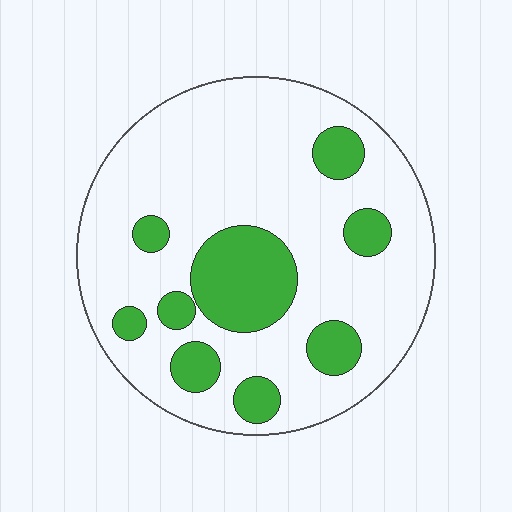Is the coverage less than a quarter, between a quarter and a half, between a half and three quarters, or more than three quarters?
Less than a quarter.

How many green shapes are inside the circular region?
9.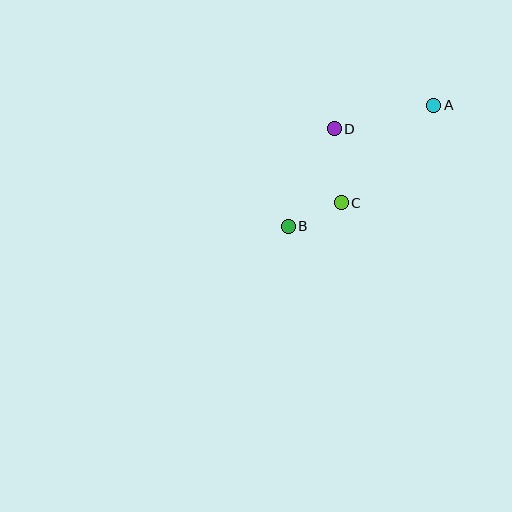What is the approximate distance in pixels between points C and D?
The distance between C and D is approximately 75 pixels.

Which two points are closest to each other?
Points B and C are closest to each other.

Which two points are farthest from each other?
Points A and B are farthest from each other.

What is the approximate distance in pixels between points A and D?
The distance between A and D is approximately 102 pixels.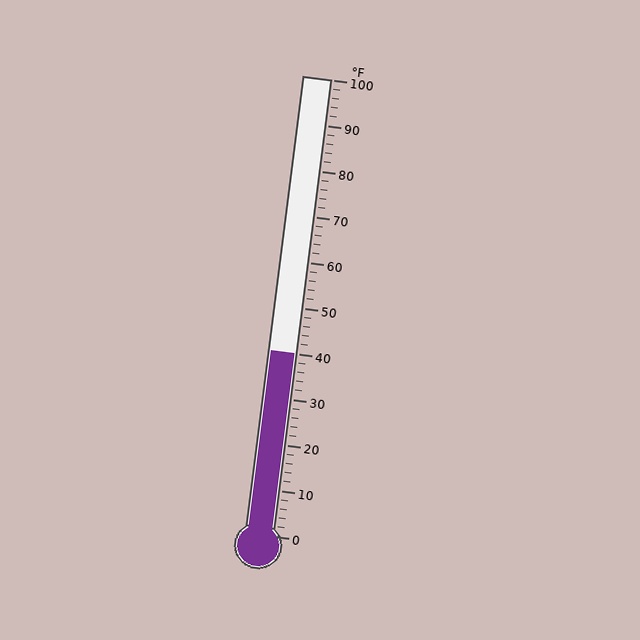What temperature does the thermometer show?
The thermometer shows approximately 40°F.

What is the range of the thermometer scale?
The thermometer scale ranges from 0°F to 100°F.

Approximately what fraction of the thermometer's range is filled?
The thermometer is filled to approximately 40% of its range.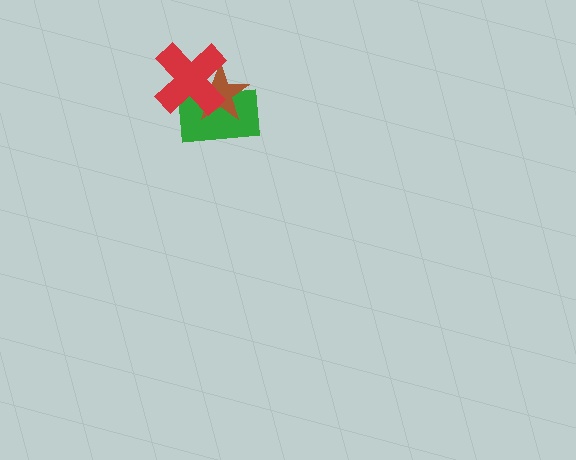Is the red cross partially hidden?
No, no other shape covers it.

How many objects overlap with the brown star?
2 objects overlap with the brown star.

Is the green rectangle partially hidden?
Yes, it is partially covered by another shape.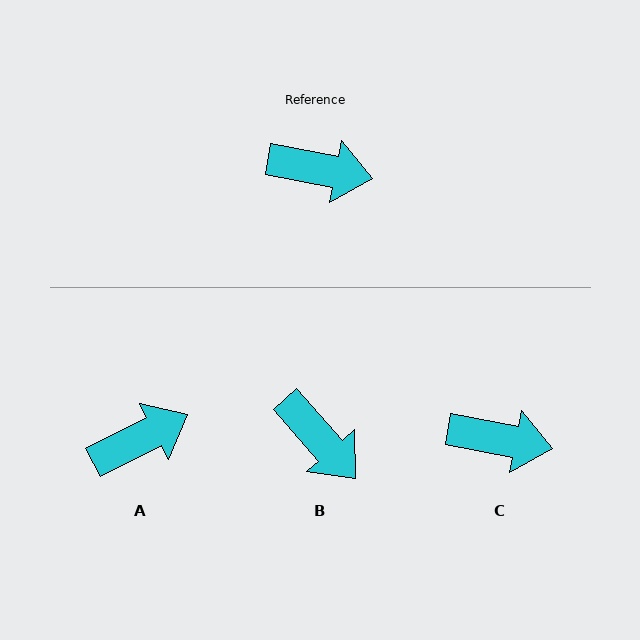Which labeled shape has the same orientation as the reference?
C.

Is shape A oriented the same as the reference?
No, it is off by about 37 degrees.